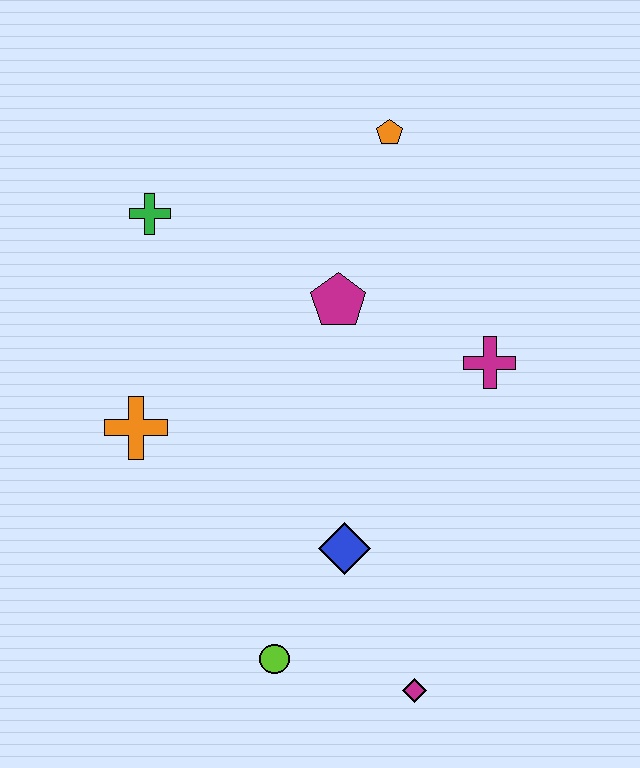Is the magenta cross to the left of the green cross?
No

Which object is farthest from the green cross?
The magenta diamond is farthest from the green cross.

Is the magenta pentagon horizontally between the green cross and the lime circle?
No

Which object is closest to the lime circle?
The blue diamond is closest to the lime circle.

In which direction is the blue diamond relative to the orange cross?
The blue diamond is to the right of the orange cross.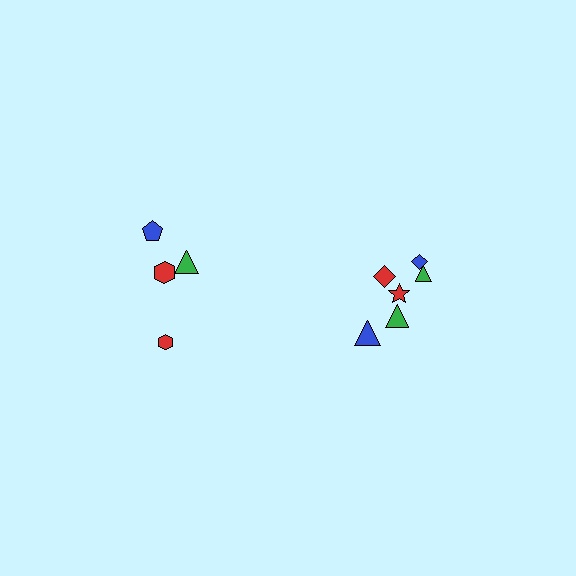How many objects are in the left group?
There are 4 objects.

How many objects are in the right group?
There are 6 objects.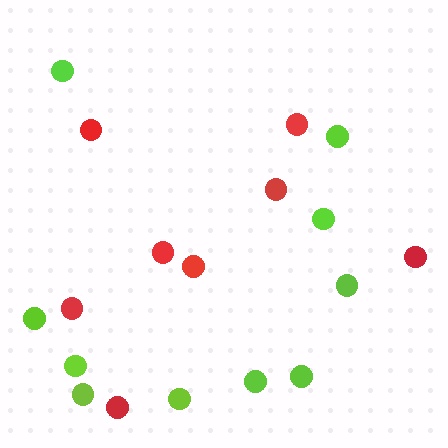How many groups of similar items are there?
There are 2 groups: one group of red circles (8) and one group of lime circles (10).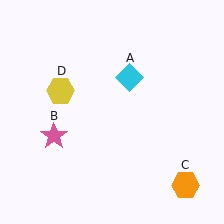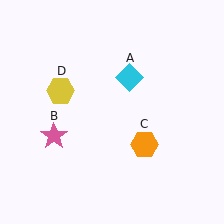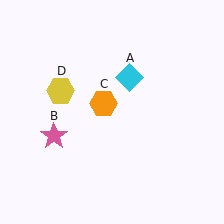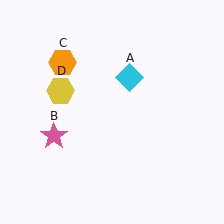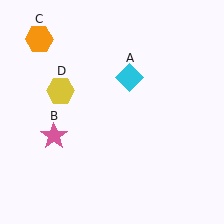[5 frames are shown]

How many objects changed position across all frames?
1 object changed position: orange hexagon (object C).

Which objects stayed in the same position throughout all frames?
Cyan diamond (object A) and pink star (object B) and yellow hexagon (object D) remained stationary.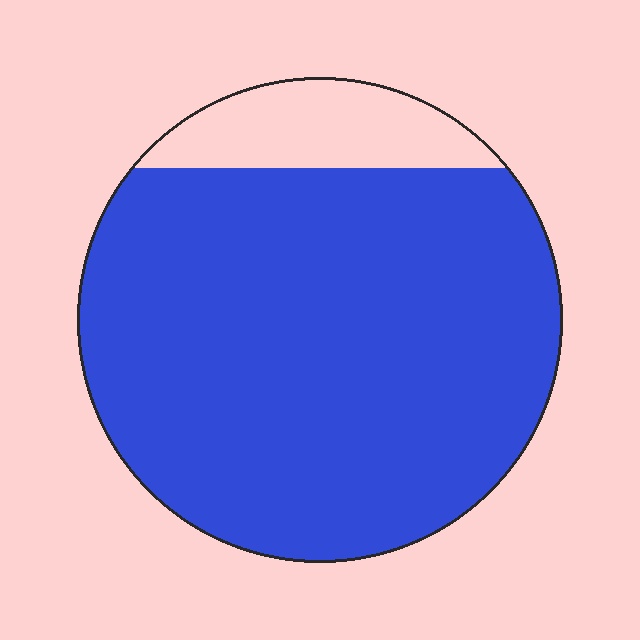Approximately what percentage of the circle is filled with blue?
Approximately 85%.